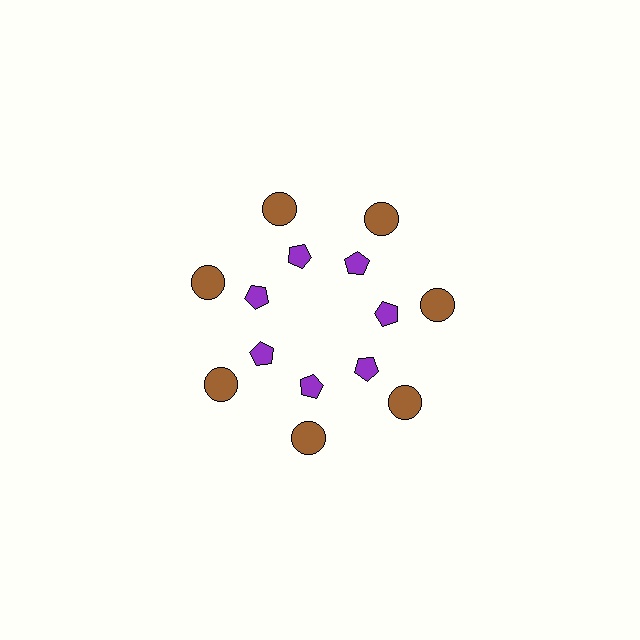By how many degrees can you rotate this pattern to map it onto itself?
The pattern maps onto itself every 51 degrees of rotation.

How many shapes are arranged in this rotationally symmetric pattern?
There are 14 shapes, arranged in 7 groups of 2.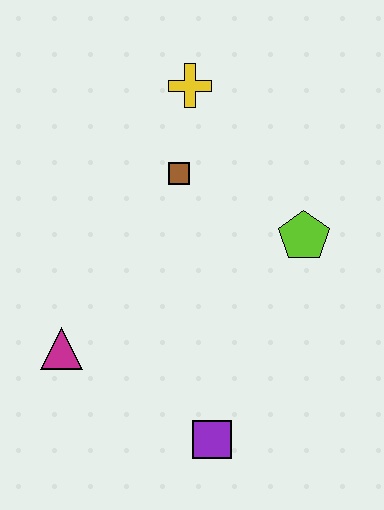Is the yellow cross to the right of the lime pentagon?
No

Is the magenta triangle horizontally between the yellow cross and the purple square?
No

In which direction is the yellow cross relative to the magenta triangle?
The yellow cross is above the magenta triangle.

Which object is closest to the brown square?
The yellow cross is closest to the brown square.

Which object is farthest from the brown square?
The purple square is farthest from the brown square.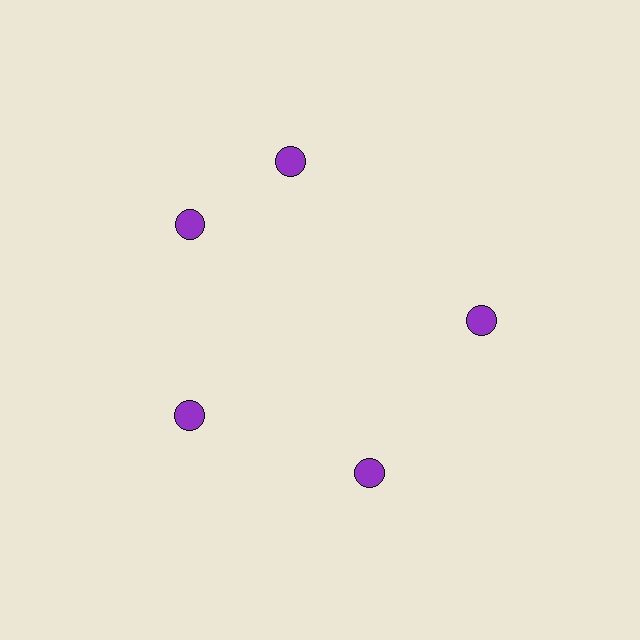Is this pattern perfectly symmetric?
No. The 5 purple circles are arranged in a ring, but one element near the 1 o'clock position is rotated out of alignment along the ring, breaking the 5-fold rotational symmetry.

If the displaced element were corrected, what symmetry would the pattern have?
It would have 5-fold rotational symmetry — the pattern would map onto itself every 72 degrees.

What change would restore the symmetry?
The symmetry would be restored by rotating it back into even spacing with its neighbors so that all 5 circles sit at equal angles and equal distance from the center.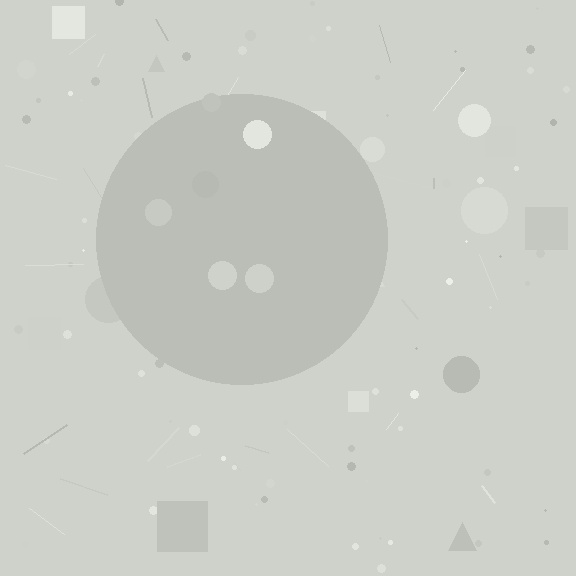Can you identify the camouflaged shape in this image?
The camouflaged shape is a circle.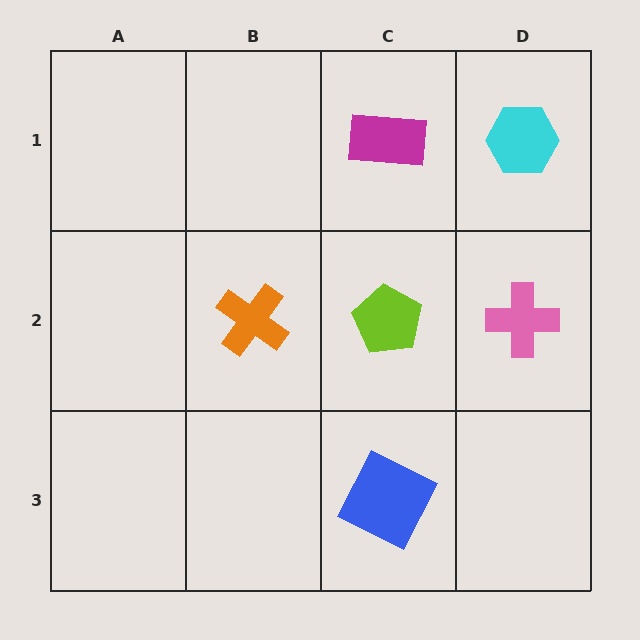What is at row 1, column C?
A magenta rectangle.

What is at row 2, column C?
A lime pentagon.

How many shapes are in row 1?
2 shapes.